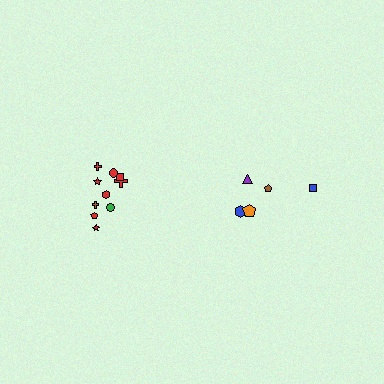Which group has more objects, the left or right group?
The left group.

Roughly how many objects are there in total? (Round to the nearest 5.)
Roughly 15 objects in total.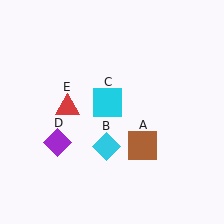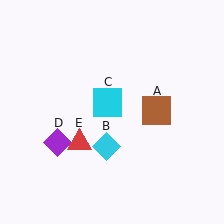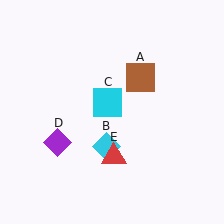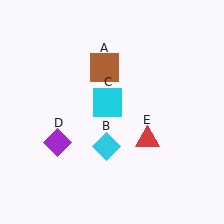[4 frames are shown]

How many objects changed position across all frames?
2 objects changed position: brown square (object A), red triangle (object E).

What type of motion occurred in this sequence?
The brown square (object A), red triangle (object E) rotated counterclockwise around the center of the scene.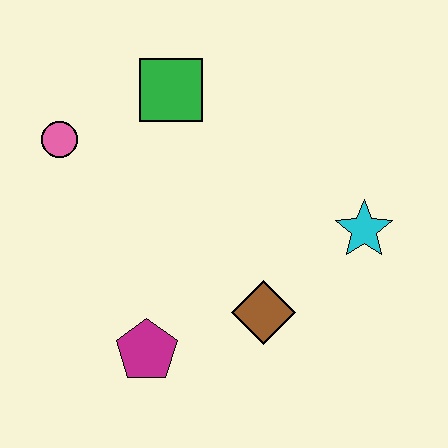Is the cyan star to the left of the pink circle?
No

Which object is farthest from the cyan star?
The pink circle is farthest from the cyan star.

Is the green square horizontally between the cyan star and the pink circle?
Yes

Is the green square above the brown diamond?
Yes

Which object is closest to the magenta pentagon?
The brown diamond is closest to the magenta pentagon.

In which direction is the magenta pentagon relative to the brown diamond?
The magenta pentagon is to the left of the brown diamond.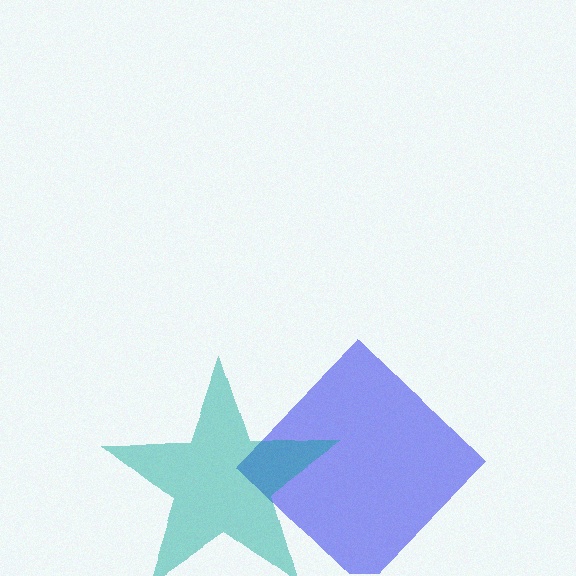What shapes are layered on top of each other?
The layered shapes are: a blue diamond, a teal star.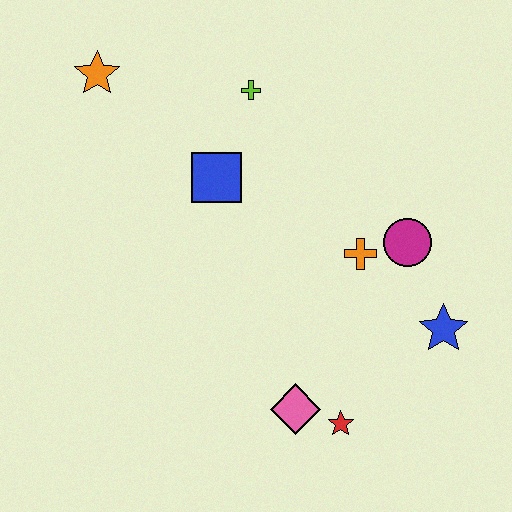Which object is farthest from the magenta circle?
The orange star is farthest from the magenta circle.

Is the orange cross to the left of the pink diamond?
No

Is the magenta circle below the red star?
No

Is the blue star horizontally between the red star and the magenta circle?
No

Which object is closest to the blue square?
The lime cross is closest to the blue square.